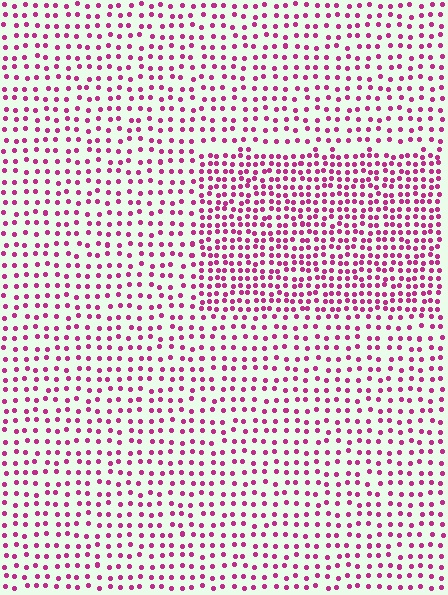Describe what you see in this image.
The image contains small magenta elements arranged at two different densities. A rectangle-shaped region is visible where the elements are more densely packed than the surrounding area.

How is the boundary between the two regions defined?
The boundary is defined by a change in element density (approximately 1.9x ratio). All elements are the same color, size, and shape.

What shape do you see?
I see a rectangle.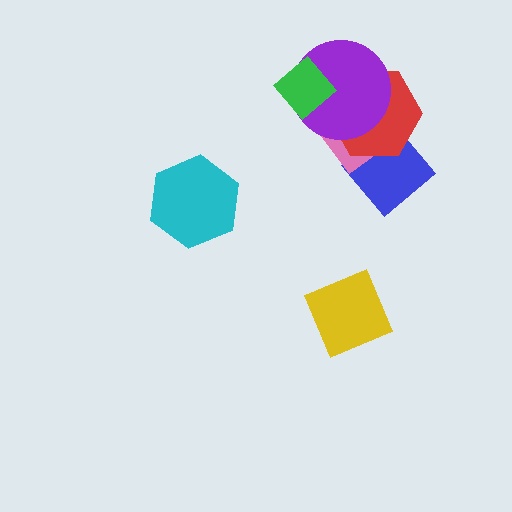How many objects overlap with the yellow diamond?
0 objects overlap with the yellow diamond.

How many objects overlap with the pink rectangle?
4 objects overlap with the pink rectangle.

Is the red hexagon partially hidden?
Yes, it is partially covered by another shape.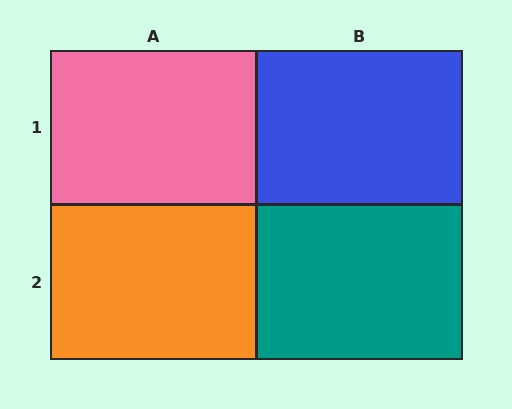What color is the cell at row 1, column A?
Pink.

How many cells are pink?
1 cell is pink.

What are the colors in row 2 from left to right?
Orange, teal.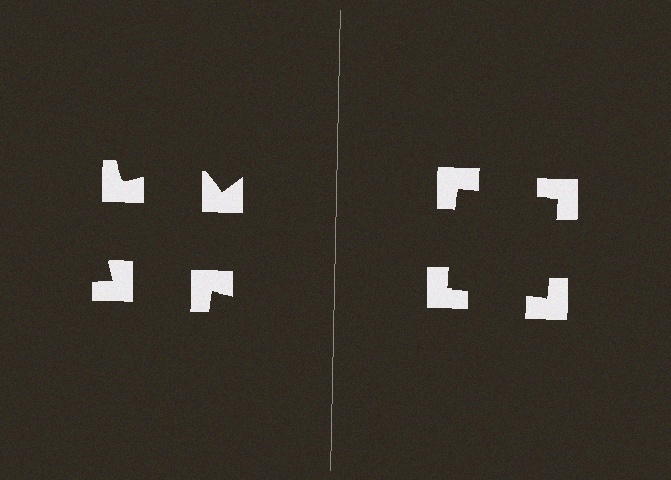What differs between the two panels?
The notched squares are positioned identically on both sides; only the wedge orientations differ. On the right they align to a square; on the left they are misaligned.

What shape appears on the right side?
An illusory square.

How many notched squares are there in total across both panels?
8 — 4 on each side.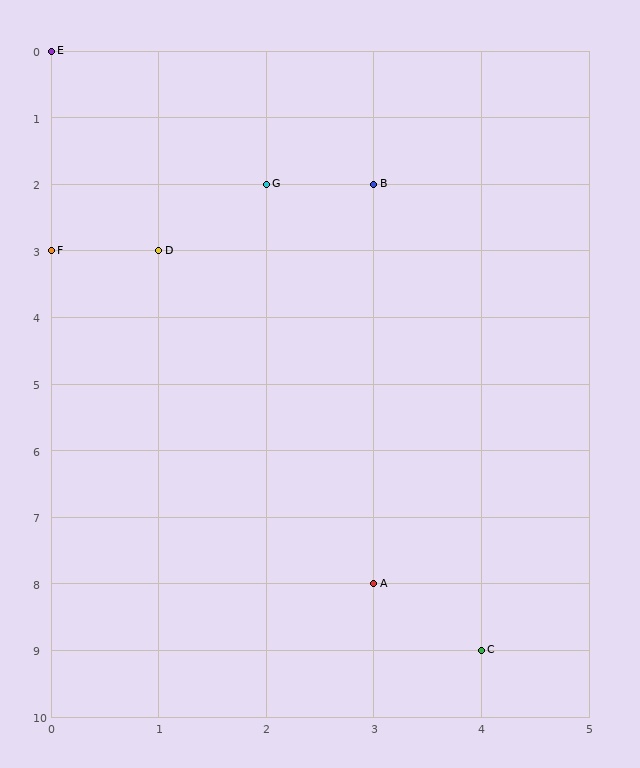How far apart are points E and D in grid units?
Points E and D are 1 column and 3 rows apart (about 3.2 grid units diagonally).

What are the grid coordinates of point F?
Point F is at grid coordinates (0, 3).